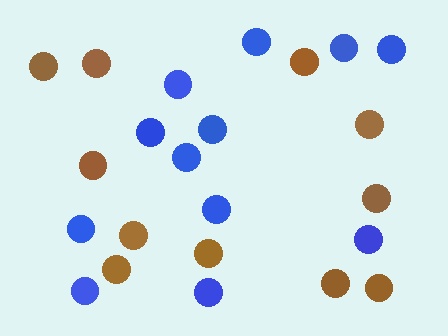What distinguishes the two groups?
There are 2 groups: one group of brown circles (11) and one group of blue circles (12).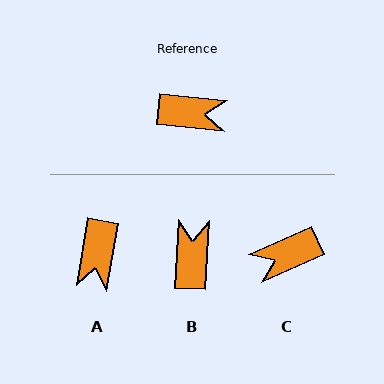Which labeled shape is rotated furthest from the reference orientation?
C, about 149 degrees away.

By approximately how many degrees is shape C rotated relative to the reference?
Approximately 149 degrees clockwise.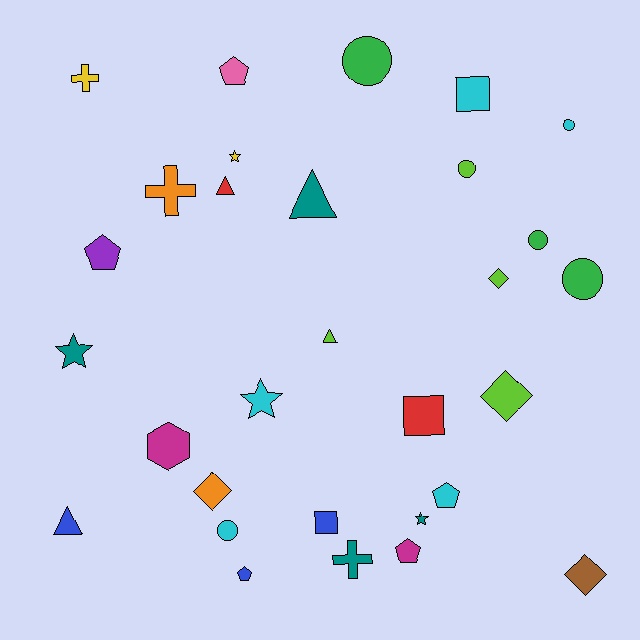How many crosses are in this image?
There are 3 crosses.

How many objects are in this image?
There are 30 objects.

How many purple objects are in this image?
There is 1 purple object.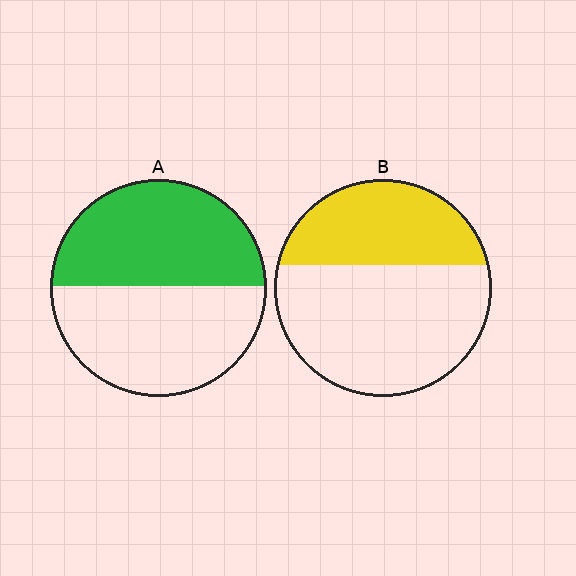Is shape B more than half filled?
No.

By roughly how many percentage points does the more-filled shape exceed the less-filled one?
By roughly 10 percentage points (A over B).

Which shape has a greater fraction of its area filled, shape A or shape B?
Shape A.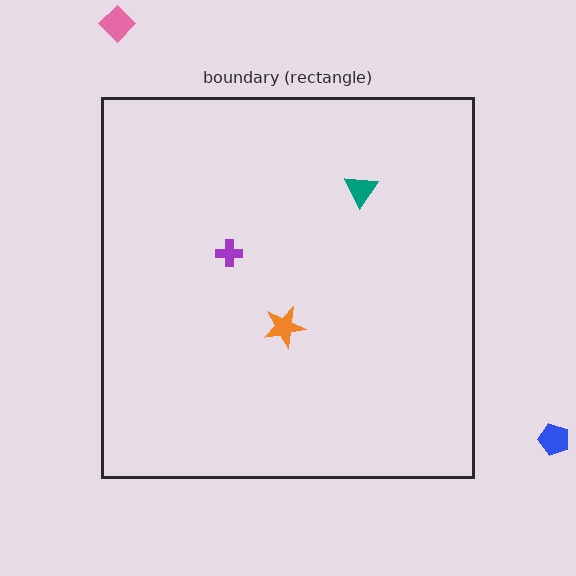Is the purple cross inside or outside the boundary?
Inside.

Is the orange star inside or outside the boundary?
Inside.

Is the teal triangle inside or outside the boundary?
Inside.